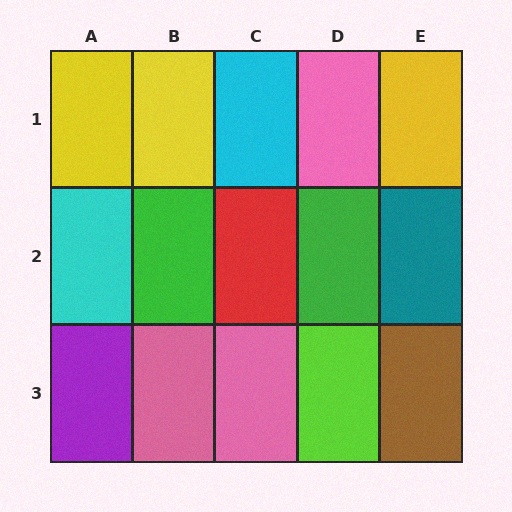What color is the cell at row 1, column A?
Yellow.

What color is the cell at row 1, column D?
Pink.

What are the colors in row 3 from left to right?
Purple, pink, pink, lime, brown.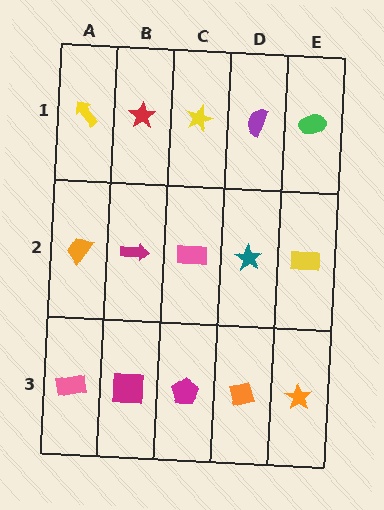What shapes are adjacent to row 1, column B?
A magenta arrow (row 2, column B), a yellow arrow (row 1, column A), a yellow star (row 1, column C).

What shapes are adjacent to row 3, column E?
A yellow rectangle (row 2, column E), an orange square (row 3, column D).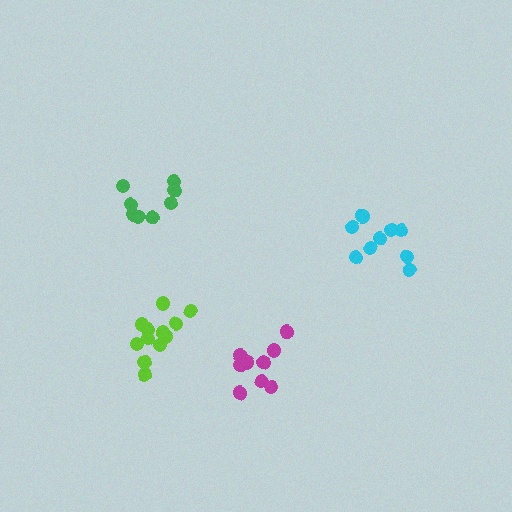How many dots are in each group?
Group 1: 8 dots, Group 2: 9 dots, Group 3: 9 dots, Group 4: 12 dots (38 total).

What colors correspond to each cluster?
The clusters are colored: green, cyan, magenta, lime.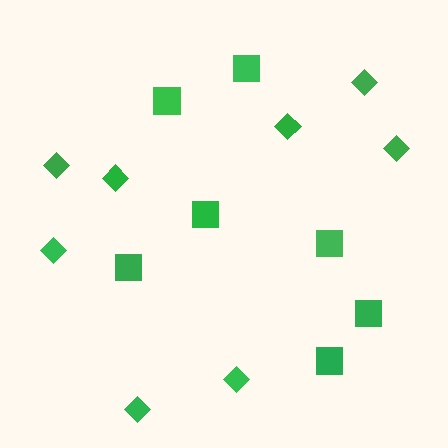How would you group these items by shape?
There are 2 groups: one group of squares (7) and one group of diamonds (8).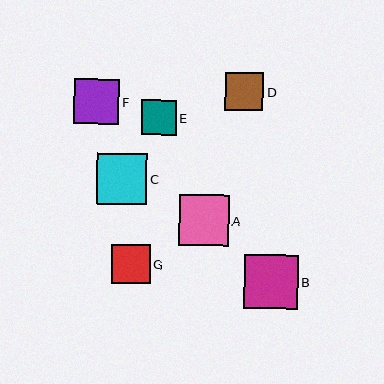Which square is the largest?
Square B is the largest with a size of approximately 54 pixels.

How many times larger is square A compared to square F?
Square A is approximately 1.1 times the size of square F.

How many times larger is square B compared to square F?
Square B is approximately 1.2 times the size of square F.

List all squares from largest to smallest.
From largest to smallest: B, C, A, F, G, D, E.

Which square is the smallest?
Square E is the smallest with a size of approximately 35 pixels.